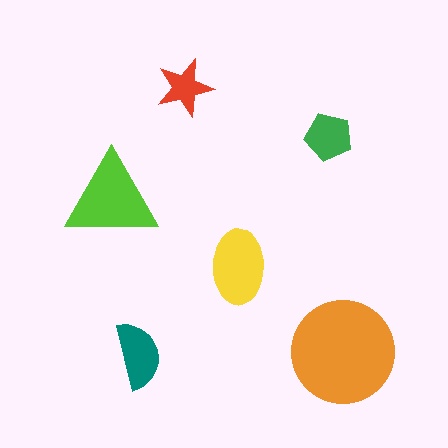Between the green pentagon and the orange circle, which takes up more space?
The orange circle.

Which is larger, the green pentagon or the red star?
The green pentagon.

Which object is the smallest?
The red star.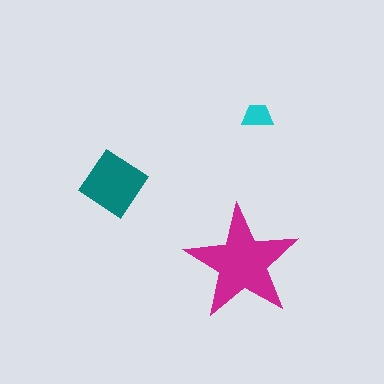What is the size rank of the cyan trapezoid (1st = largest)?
3rd.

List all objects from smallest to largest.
The cyan trapezoid, the teal diamond, the magenta star.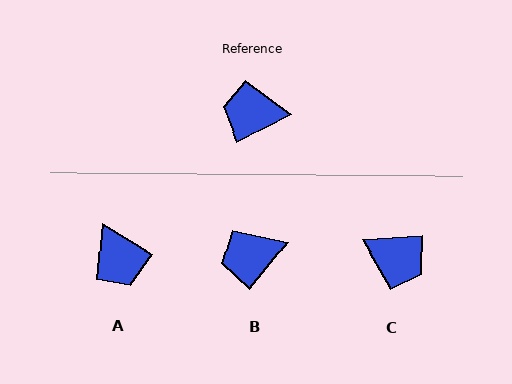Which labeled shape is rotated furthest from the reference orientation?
C, about 157 degrees away.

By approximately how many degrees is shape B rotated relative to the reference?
Approximately 24 degrees counter-clockwise.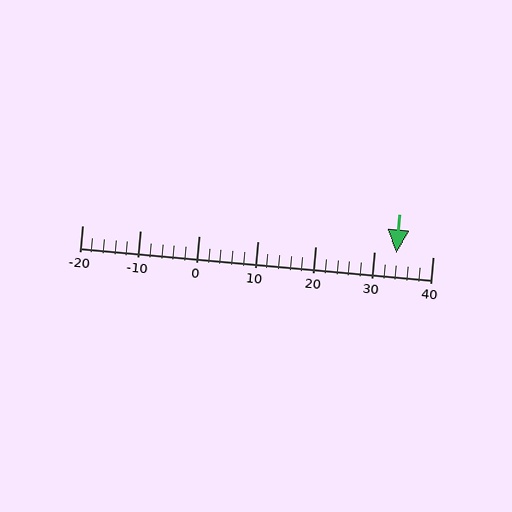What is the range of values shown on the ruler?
The ruler shows values from -20 to 40.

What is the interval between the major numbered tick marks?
The major tick marks are spaced 10 units apart.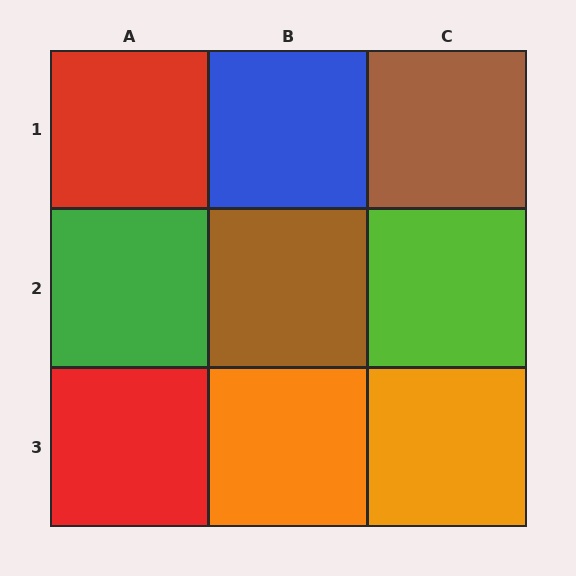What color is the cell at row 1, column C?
Brown.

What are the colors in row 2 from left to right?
Green, brown, lime.